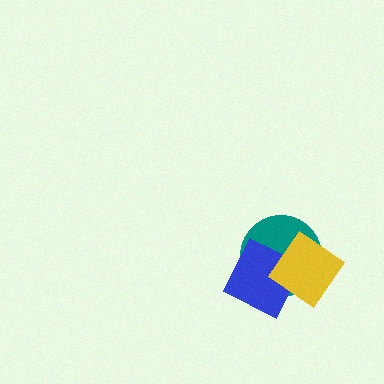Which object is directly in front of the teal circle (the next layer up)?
The blue square is directly in front of the teal circle.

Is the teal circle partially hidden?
Yes, it is partially covered by another shape.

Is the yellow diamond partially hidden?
No, no other shape covers it.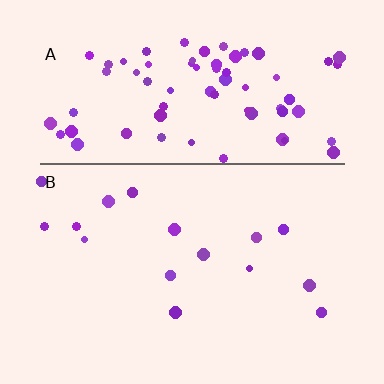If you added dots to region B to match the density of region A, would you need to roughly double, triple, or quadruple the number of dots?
Approximately quadruple.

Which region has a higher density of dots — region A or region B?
A (the top).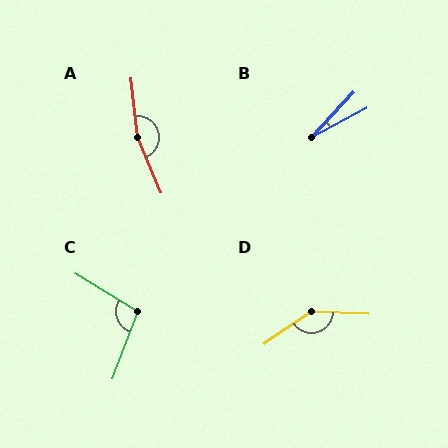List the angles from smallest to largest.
B (19°), C (101°), D (143°), A (164°).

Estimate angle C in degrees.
Approximately 101 degrees.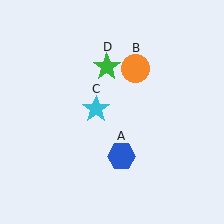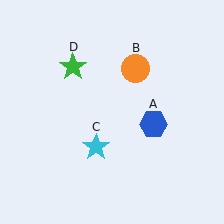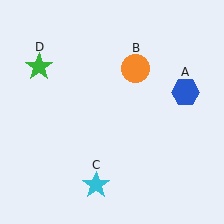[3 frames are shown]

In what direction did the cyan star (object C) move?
The cyan star (object C) moved down.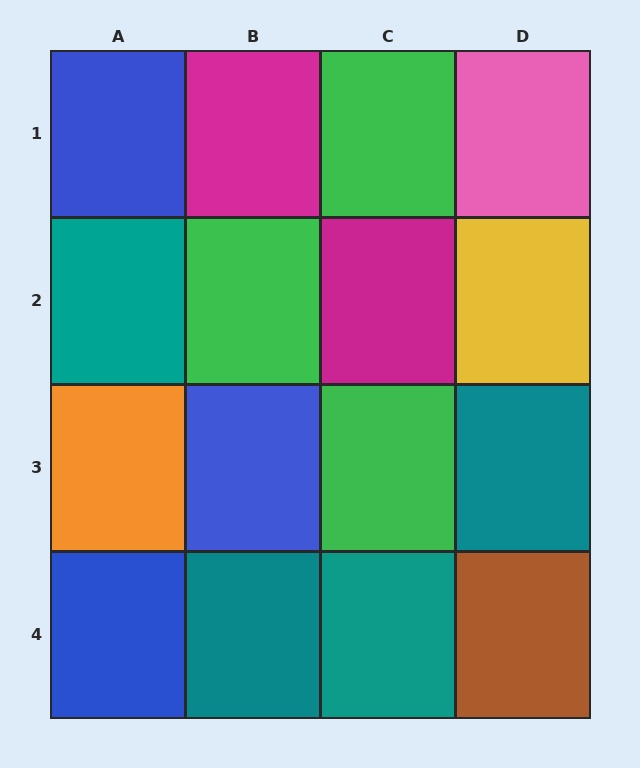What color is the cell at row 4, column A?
Blue.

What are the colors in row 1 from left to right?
Blue, magenta, green, pink.